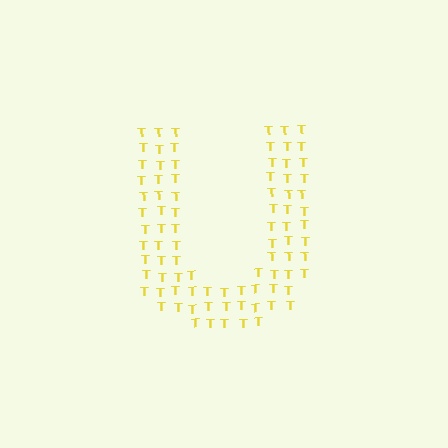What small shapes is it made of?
It is made of small letter T's.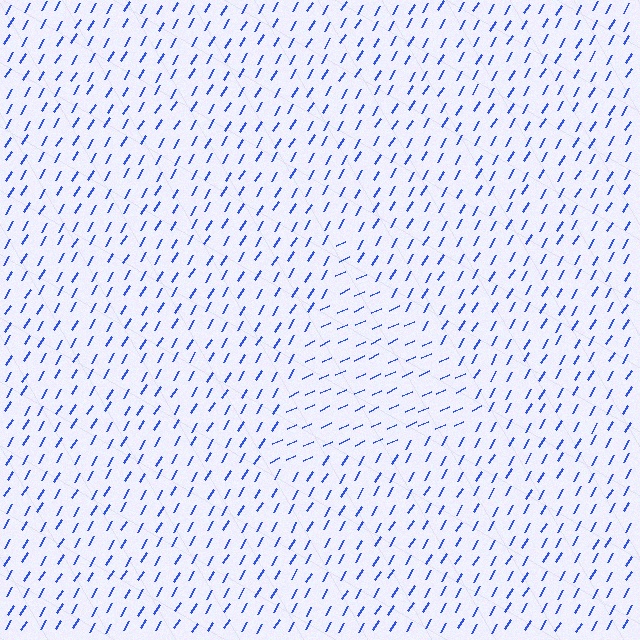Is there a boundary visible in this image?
Yes, there is a texture boundary formed by a change in line orientation.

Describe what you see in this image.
The image is filled with small blue line segments. A triangle region in the image has lines oriented differently from the surrounding lines, creating a visible texture boundary.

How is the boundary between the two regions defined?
The boundary is defined purely by a change in line orientation (approximately 34 degrees difference). All lines are the same color and thickness.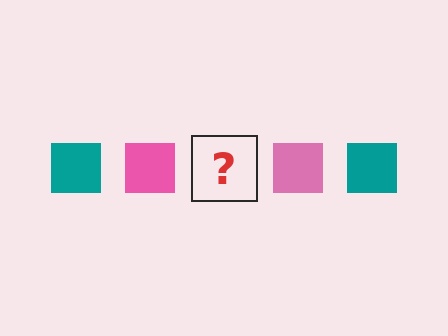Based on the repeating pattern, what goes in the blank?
The blank should be a teal square.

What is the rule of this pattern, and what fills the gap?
The rule is that the pattern cycles through teal, pink squares. The gap should be filled with a teal square.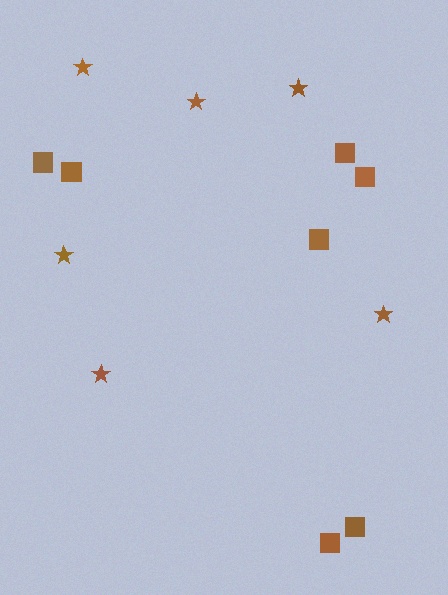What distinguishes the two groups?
There are 2 groups: one group of squares (7) and one group of stars (6).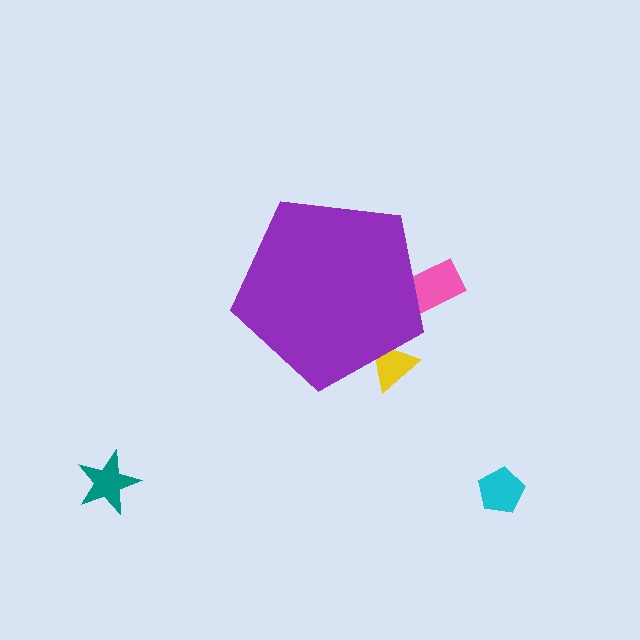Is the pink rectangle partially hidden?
Yes, the pink rectangle is partially hidden behind the purple pentagon.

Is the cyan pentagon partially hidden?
No, the cyan pentagon is fully visible.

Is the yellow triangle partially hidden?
Yes, the yellow triangle is partially hidden behind the purple pentagon.